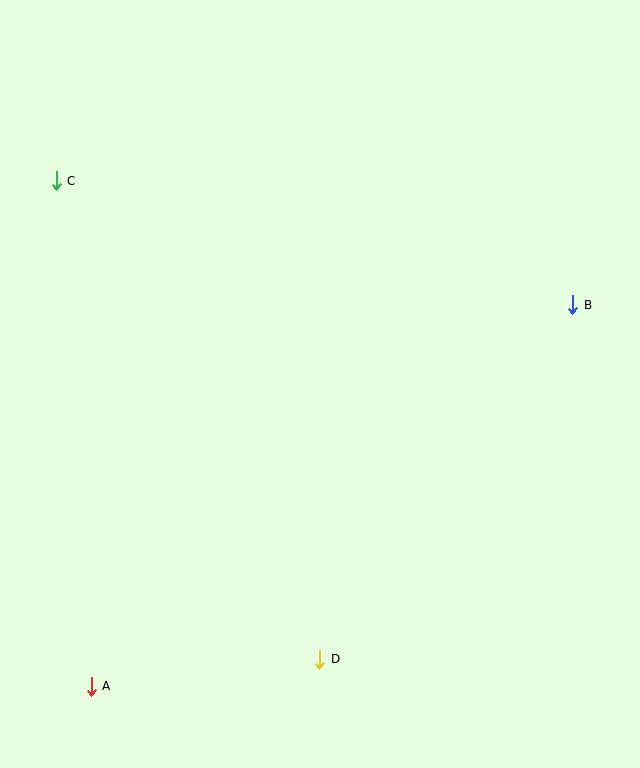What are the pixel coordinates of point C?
Point C is at (56, 181).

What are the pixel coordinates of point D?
Point D is at (320, 659).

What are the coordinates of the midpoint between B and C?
The midpoint between B and C is at (315, 243).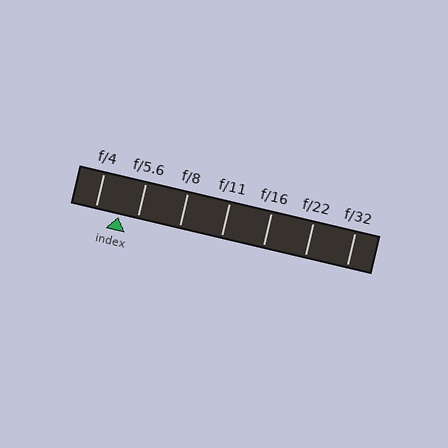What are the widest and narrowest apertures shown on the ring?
The widest aperture shown is f/4 and the narrowest is f/32.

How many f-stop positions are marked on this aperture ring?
There are 7 f-stop positions marked.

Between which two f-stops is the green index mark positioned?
The index mark is between f/4 and f/5.6.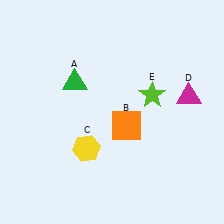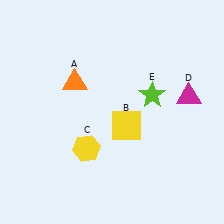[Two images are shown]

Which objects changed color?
A changed from green to orange. B changed from orange to yellow.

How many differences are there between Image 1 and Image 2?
There are 2 differences between the two images.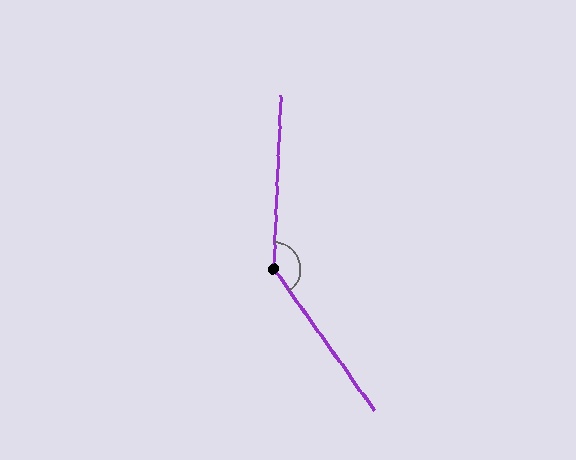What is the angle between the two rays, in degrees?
Approximately 142 degrees.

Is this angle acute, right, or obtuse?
It is obtuse.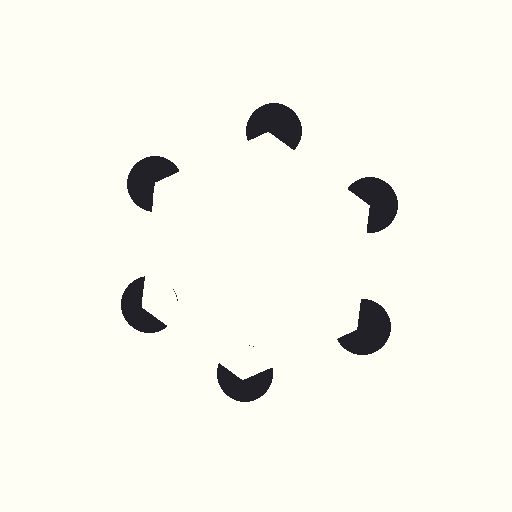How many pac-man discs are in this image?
There are 6 — one at each vertex of the illusory hexagon.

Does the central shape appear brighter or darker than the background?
It typically appears slightly brighter than the background, even though no actual brightness change is drawn.